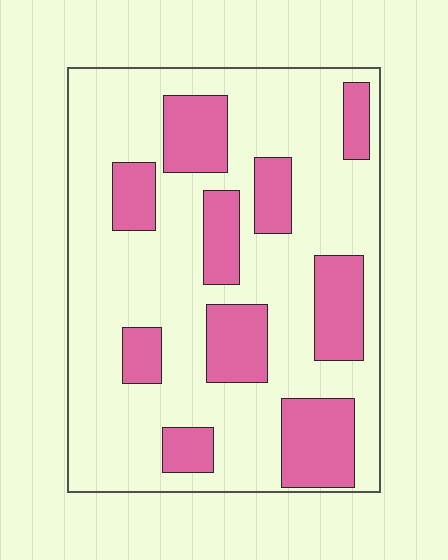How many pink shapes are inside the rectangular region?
10.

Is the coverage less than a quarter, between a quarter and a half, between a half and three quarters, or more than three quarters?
Between a quarter and a half.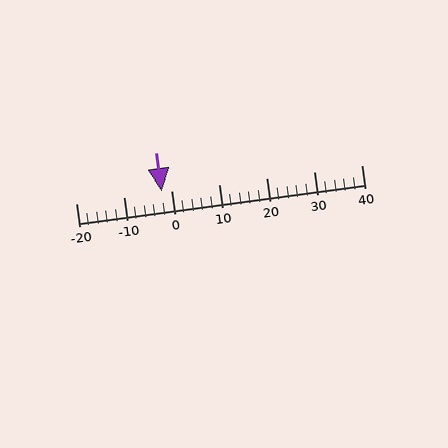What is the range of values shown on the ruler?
The ruler shows values from -20 to 40.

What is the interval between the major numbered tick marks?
The major tick marks are spaced 10 units apart.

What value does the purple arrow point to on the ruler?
The purple arrow points to approximately -2.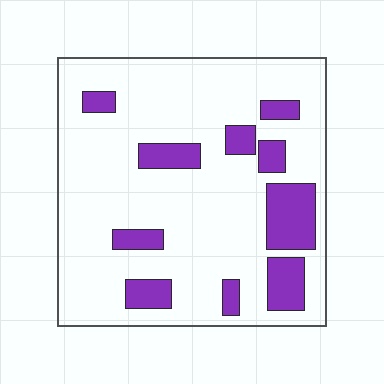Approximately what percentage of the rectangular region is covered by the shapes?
Approximately 20%.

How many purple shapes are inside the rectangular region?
10.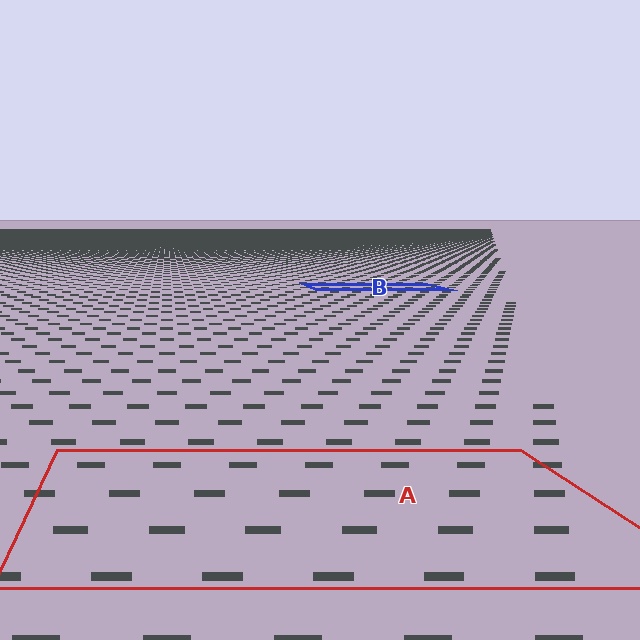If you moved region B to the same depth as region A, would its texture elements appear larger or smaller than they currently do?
They would appear larger. At a closer depth, the same texture elements are projected at a bigger on-screen size.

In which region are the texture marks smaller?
The texture marks are smaller in region B, because it is farther away.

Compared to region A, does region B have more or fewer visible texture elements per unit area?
Region B has more texture elements per unit area — they are packed more densely because it is farther away.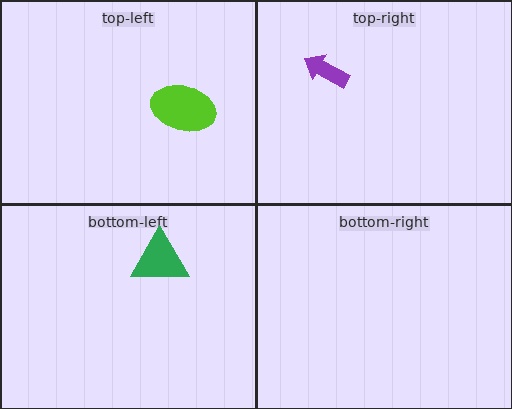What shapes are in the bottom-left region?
The green triangle.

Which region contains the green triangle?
The bottom-left region.